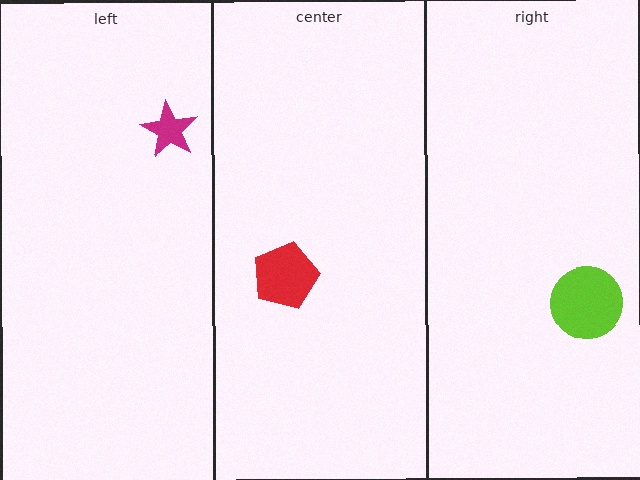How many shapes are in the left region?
1.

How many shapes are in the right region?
1.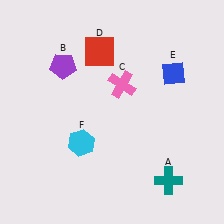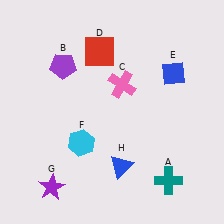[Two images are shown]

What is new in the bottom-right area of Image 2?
A blue triangle (H) was added in the bottom-right area of Image 2.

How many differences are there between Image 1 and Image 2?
There are 2 differences between the two images.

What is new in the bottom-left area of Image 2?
A purple star (G) was added in the bottom-left area of Image 2.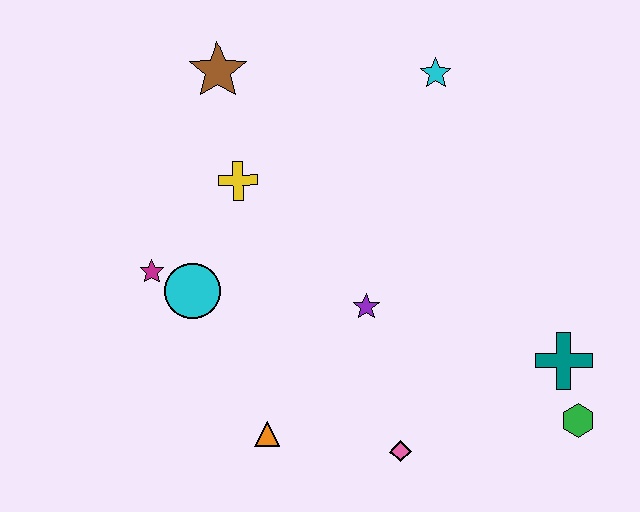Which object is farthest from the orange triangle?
The cyan star is farthest from the orange triangle.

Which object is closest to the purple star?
The pink diamond is closest to the purple star.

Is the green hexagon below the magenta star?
Yes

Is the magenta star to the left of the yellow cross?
Yes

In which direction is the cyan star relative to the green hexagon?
The cyan star is above the green hexagon.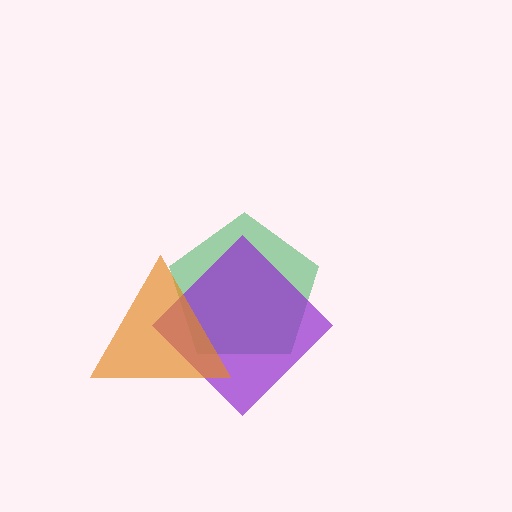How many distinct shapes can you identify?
There are 3 distinct shapes: a green pentagon, a purple diamond, an orange triangle.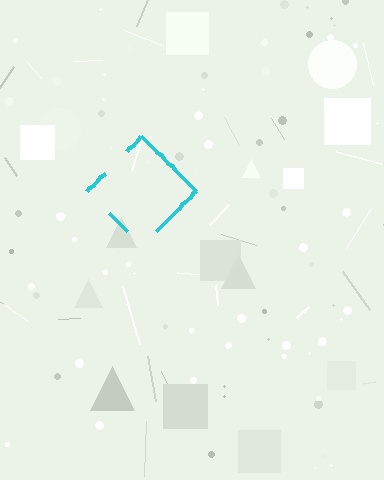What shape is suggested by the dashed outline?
The dashed outline suggests a diamond.